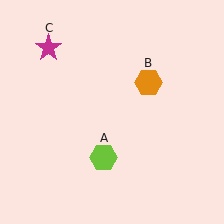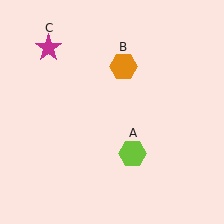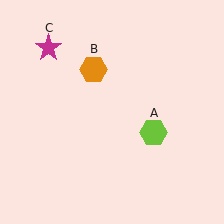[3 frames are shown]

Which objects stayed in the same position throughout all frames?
Magenta star (object C) remained stationary.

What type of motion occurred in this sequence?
The lime hexagon (object A), orange hexagon (object B) rotated counterclockwise around the center of the scene.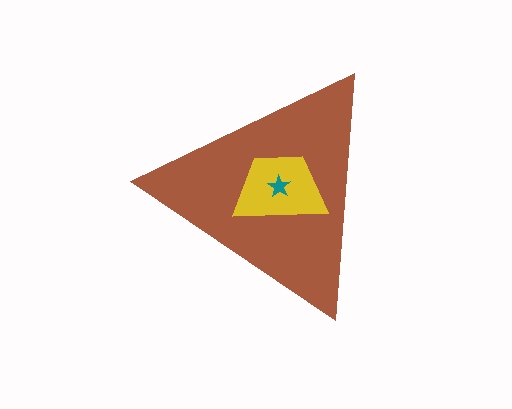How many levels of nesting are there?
3.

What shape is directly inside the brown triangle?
The yellow trapezoid.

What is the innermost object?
The teal star.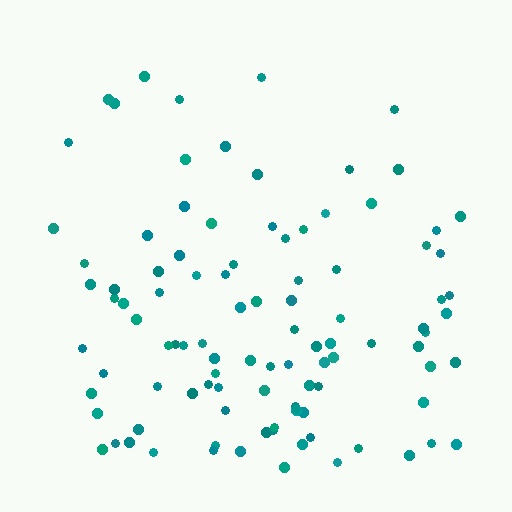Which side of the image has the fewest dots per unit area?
The top.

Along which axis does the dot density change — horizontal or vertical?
Vertical.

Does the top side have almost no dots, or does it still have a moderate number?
Still a moderate number, just noticeably fewer than the bottom.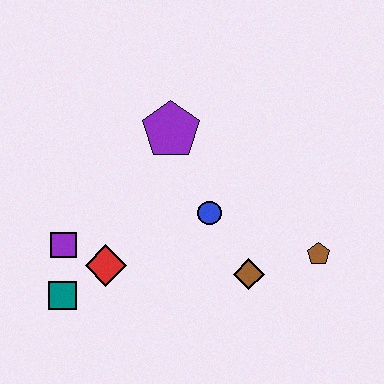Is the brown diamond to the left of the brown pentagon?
Yes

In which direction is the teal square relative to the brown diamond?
The teal square is to the left of the brown diamond.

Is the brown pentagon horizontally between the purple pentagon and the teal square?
No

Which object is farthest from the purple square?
The brown pentagon is farthest from the purple square.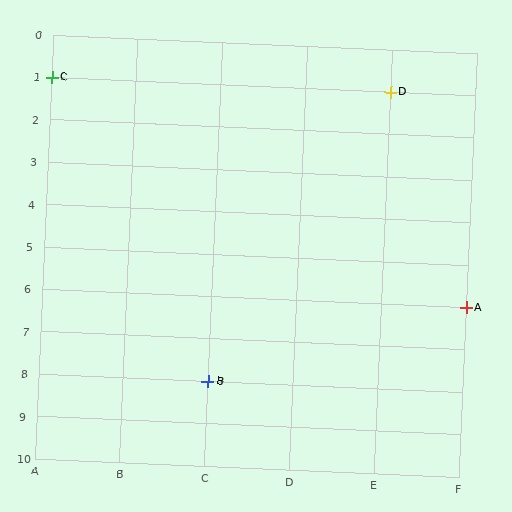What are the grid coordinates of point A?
Point A is at grid coordinates (F, 6).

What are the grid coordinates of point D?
Point D is at grid coordinates (E, 1).